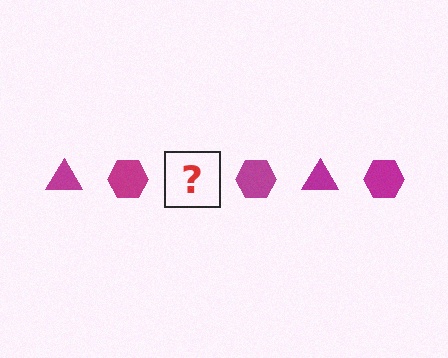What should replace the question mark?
The question mark should be replaced with a magenta triangle.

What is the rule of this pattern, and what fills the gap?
The rule is that the pattern cycles through triangle, hexagon shapes in magenta. The gap should be filled with a magenta triangle.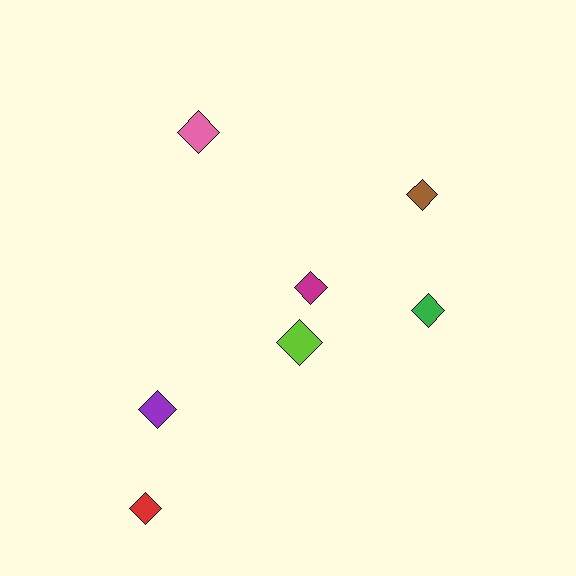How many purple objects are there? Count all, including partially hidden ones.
There is 1 purple object.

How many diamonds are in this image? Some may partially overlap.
There are 7 diamonds.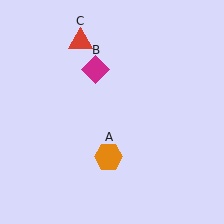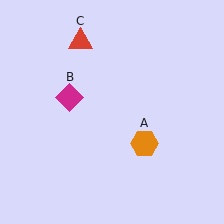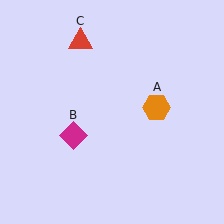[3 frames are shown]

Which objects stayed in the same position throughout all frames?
Red triangle (object C) remained stationary.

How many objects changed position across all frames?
2 objects changed position: orange hexagon (object A), magenta diamond (object B).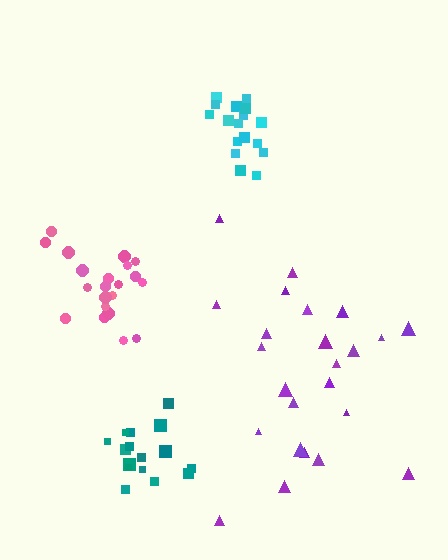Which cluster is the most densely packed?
Teal.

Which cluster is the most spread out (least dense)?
Purple.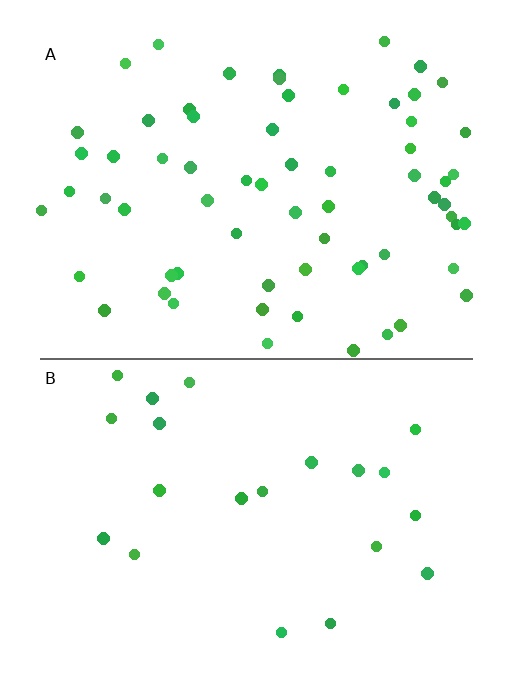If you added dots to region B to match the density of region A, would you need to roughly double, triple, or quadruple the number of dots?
Approximately triple.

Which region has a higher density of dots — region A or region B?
A (the top).